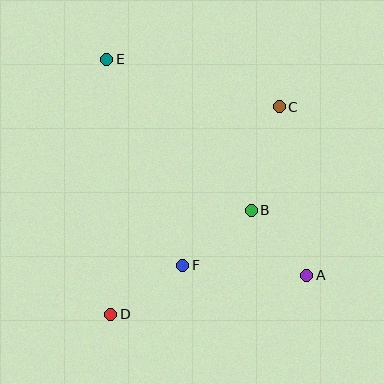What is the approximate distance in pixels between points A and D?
The distance between A and D is approximately 200 pixels.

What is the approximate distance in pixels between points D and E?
The distance between D and E is approximately 255 pixels.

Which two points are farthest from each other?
Points A and E are farthest from each other.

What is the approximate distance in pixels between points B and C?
The distance between B and C is approximately 107 pixels.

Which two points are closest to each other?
Points A and B are closest to each other.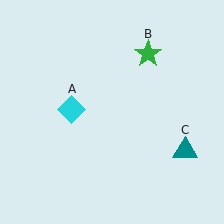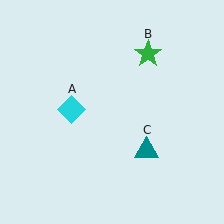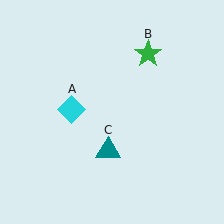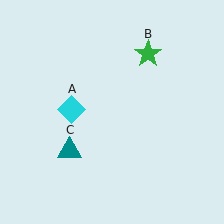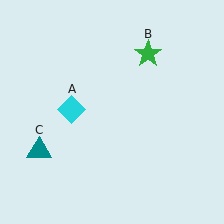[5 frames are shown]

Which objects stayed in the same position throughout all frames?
Cyan diamond (object A) and green star (object B) remained stationary.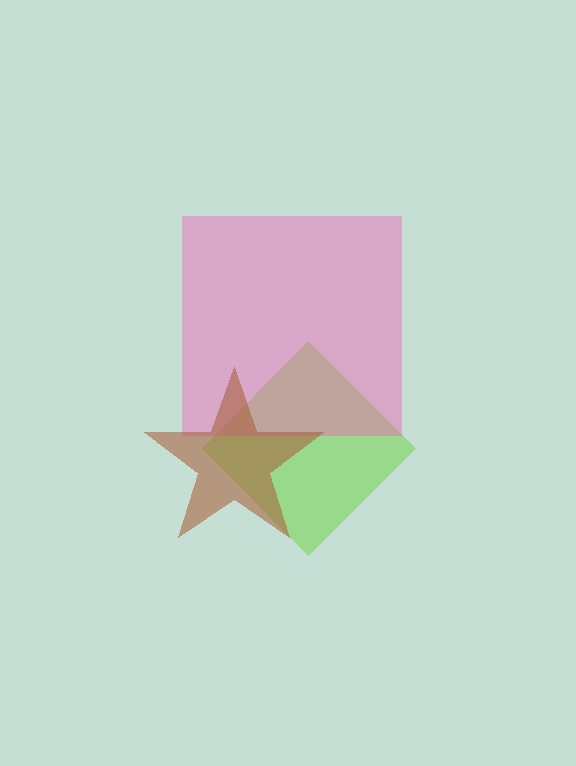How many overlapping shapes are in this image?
There are 3 overlapping shapes in the image.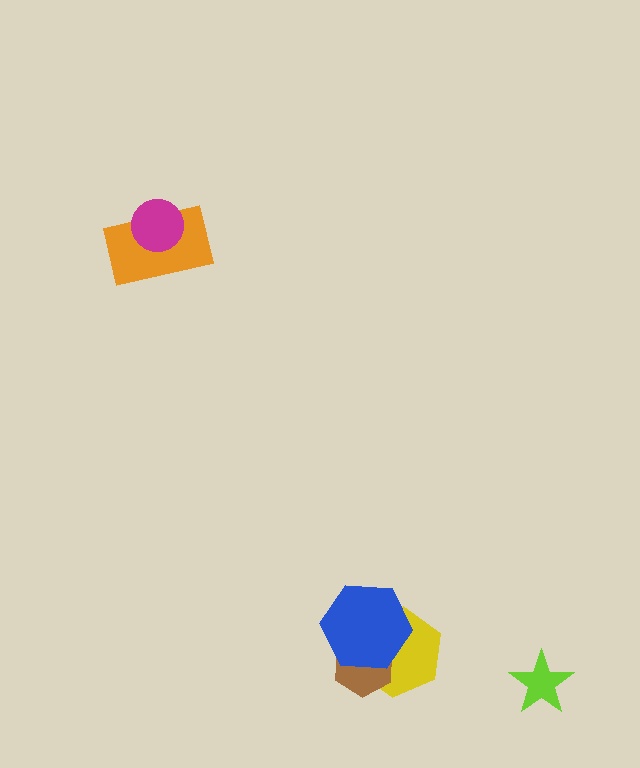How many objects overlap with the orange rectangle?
1 object overlaps with the orange rectangle.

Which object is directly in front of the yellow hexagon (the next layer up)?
The brown hexagon is directly in front of the yellow hexagon.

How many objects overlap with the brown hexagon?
2 objects overlap with the brown hexagon.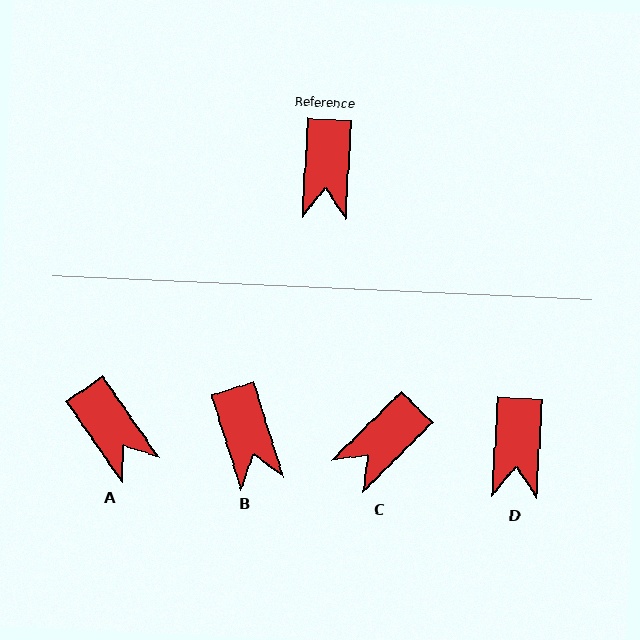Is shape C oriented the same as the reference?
No, it is off by about 42 degrees.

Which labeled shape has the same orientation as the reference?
D.